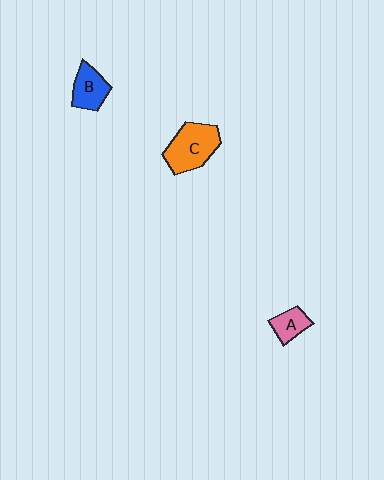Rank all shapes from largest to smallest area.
From largest to smallest: C (orange), B (blue), A (pink).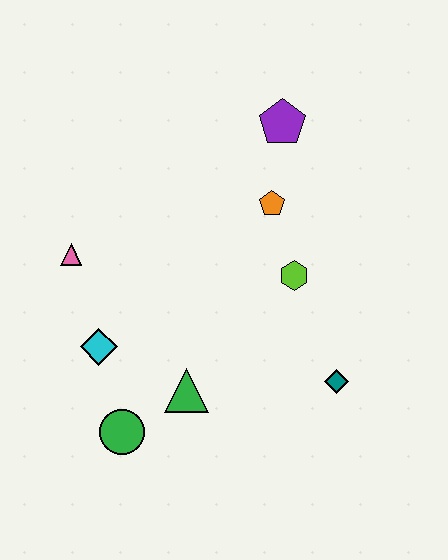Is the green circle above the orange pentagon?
No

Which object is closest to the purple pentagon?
The orange pentagon is closest to the purple pentagon.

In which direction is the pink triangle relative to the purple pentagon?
The pink triangle is to the left of the purple pentagon.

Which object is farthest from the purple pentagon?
The green circle is farthest from the purple pentagon.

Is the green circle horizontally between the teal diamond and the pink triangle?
Yes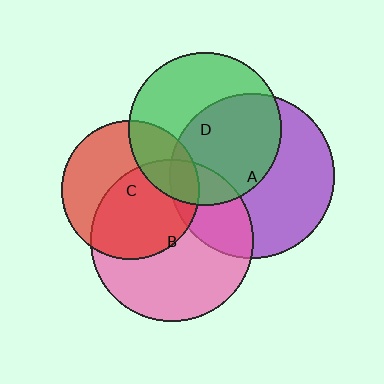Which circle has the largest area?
Circle A (purple).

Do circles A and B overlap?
Yes.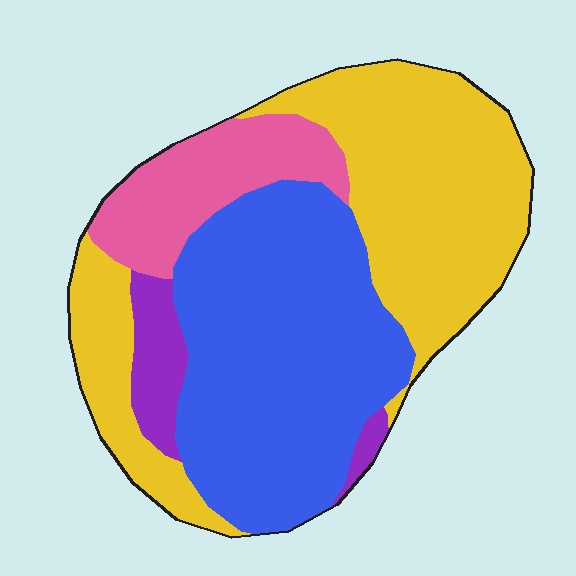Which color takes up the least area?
Purple, at roughly 5%.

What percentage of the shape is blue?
Blue covers roughly 40% of the shape.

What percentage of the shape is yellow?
Yellow takes up about two fifths (2/5) of the shape.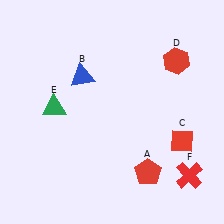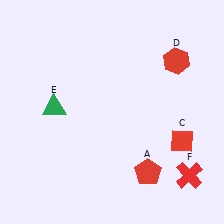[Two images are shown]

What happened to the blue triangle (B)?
The blue triangle (B) was removed in Image 2. It was in the top-left area of Image 1.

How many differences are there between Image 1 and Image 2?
There is 1 difference between the two images.